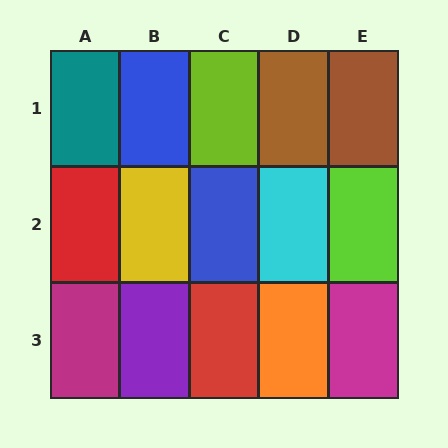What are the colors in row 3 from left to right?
Magenta, purple, red, orange, magenta.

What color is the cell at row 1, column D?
Brown.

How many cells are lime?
2 cells are lime.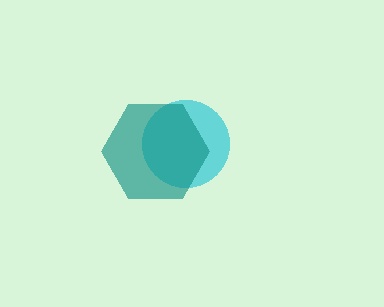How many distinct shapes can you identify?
There are 2 distinct shapes: a cyan circle, a teal hexagon.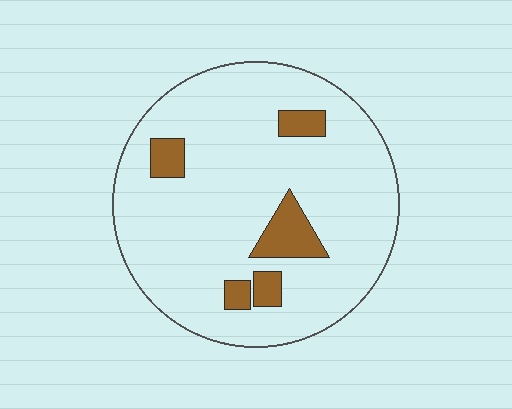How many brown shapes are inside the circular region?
5.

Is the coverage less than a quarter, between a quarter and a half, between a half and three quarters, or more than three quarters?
Less than a quarter.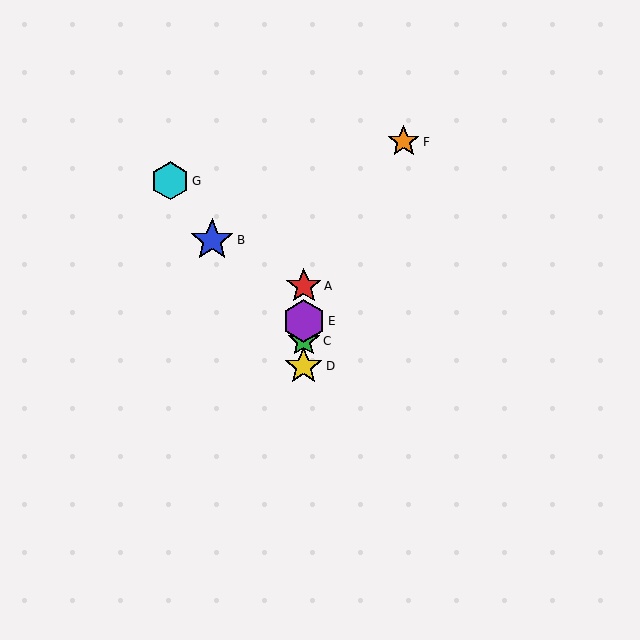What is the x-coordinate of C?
Object C is at x≈304.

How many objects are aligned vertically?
4 objects (A, C, D, E) are aligned vertically.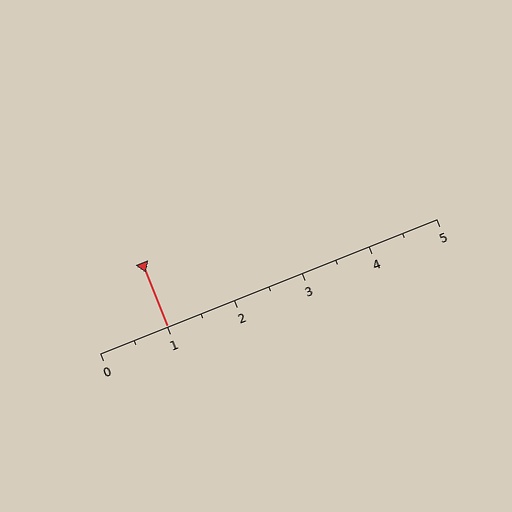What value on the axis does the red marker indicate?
The marker indicates approximately 1.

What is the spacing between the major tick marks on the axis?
The major ticks are spaced 1 apart.